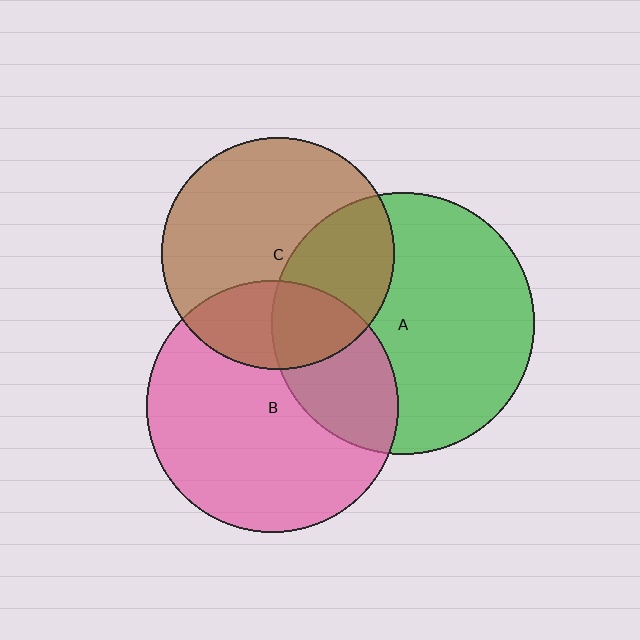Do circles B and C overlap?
Yes.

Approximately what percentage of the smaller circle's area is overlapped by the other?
Approximately 25%.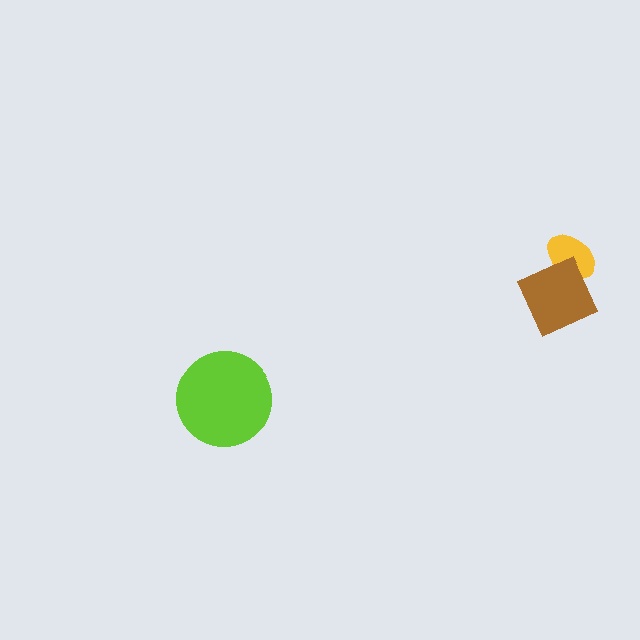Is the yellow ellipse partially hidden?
Yes, it is partially covered by another shape.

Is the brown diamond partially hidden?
No, no other shape covers it.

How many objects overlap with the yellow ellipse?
1 object overlaps with the yellow ellipse.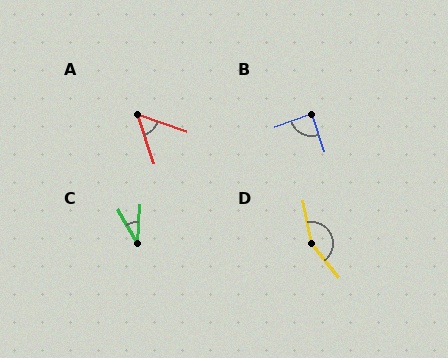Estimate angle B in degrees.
Approximately 90 degrees.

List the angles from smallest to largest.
C (34°), A (52°), B (90°), D (153°).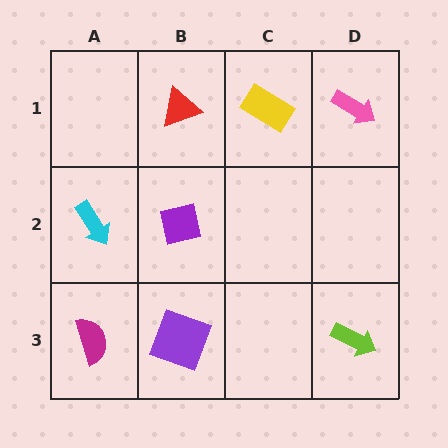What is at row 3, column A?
A magenta semicircle.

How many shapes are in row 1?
3 shapes.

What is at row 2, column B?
A purple square.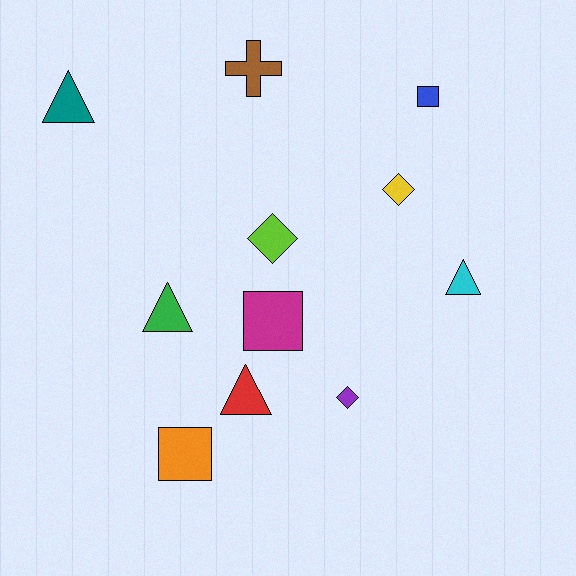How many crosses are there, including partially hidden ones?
There is 1 cross.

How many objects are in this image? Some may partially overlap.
There are 11 objects.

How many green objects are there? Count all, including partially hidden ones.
There is 1 green object.